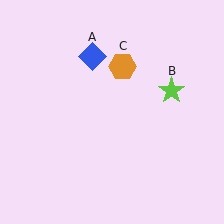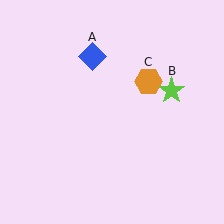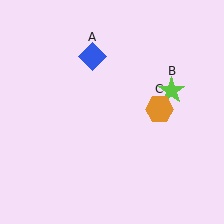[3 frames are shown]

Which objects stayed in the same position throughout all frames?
Blue diamond (object A) and lime star (object B) remained stationary.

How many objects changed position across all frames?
1 object changed position: orange hexagon (object C).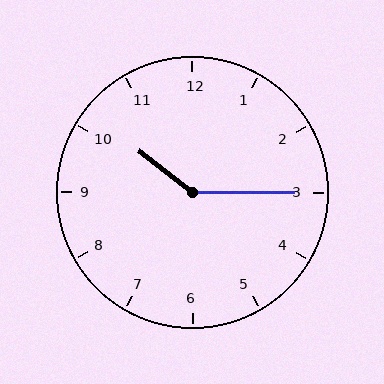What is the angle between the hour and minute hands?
Approximately 142 degrees.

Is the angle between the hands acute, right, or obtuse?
It is obtuse.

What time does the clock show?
10:15.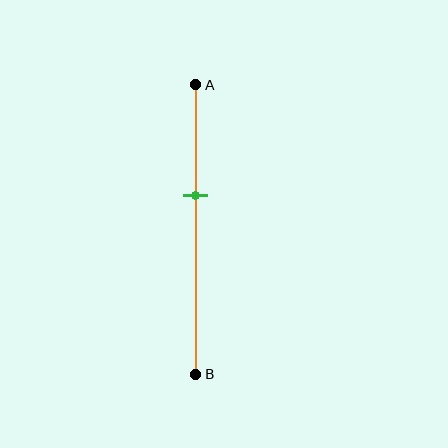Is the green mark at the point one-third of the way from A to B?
No, the mark is at about 40% from A, not at the 33% one-third point.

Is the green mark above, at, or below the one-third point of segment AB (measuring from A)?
The green mark is below the one-third point of segment AB.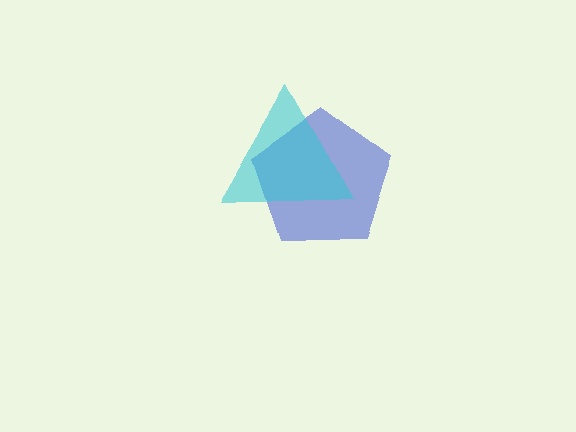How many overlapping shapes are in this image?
There are 2 overlapping shapes in the image.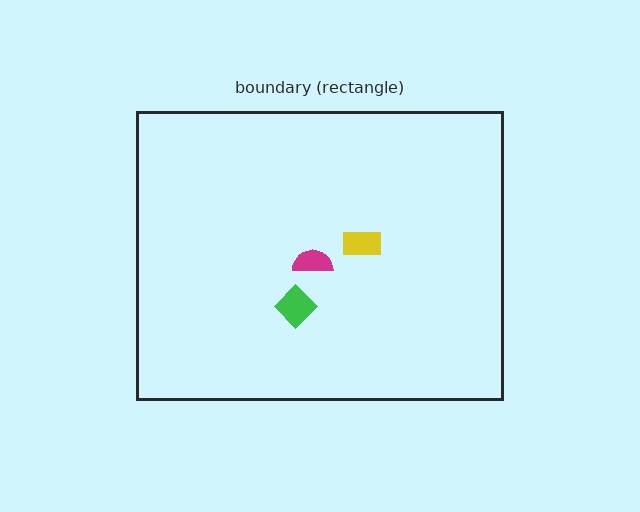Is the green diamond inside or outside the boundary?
Inside.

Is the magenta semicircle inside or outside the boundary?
Inside.